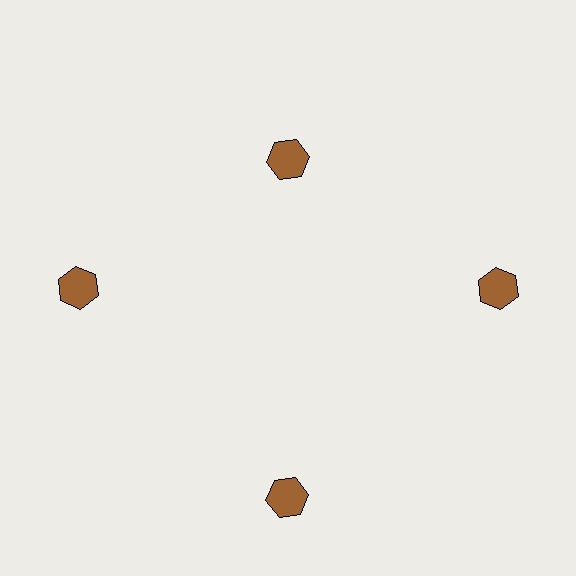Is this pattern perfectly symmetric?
No. The 4 brown hexagons are arranged in a ring, but one element near the 12 o'clock position is pulled inward toward the center, breaking the 4-fold rotational symmetry.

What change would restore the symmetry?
The symmetry would be restored by moving it outward, back onto the ring so that all 4 hexagons sit at equal angles and equal distance from the center.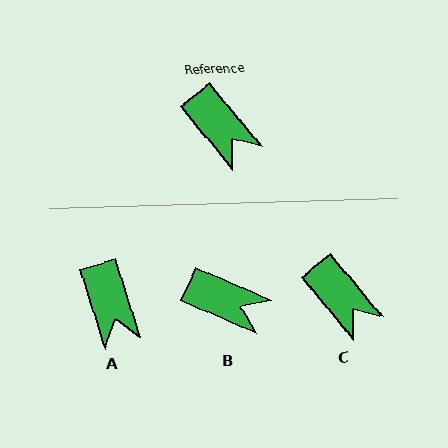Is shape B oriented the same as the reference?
No, it is off by about 27 degrees.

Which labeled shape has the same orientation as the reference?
C.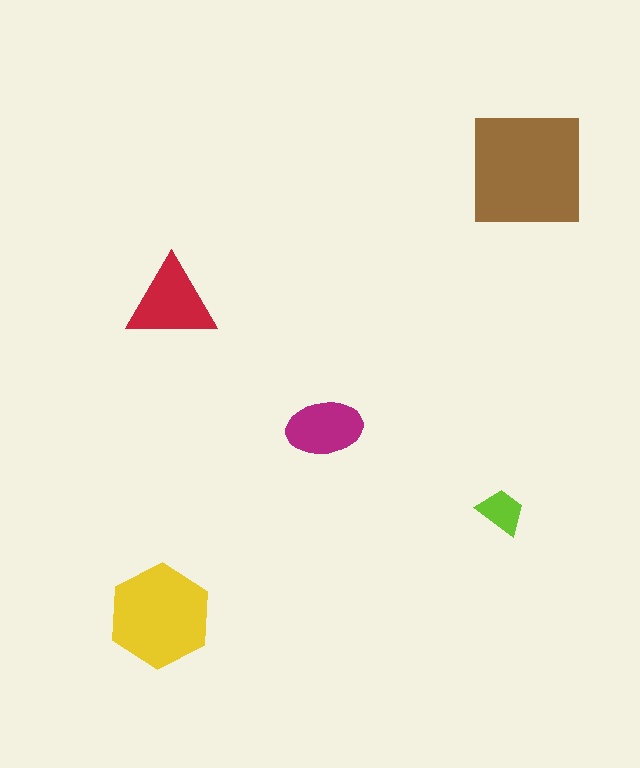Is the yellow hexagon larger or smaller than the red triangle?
Larger.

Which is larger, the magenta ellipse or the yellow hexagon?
The yellow hexagon.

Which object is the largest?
The brown square.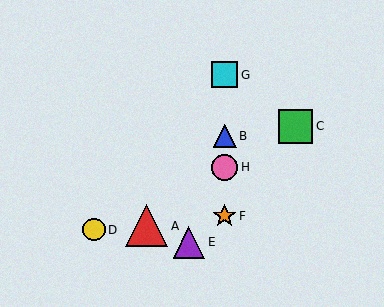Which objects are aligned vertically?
Objects B, F, G, H are aligned vertically.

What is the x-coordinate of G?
Object G is at x≈225.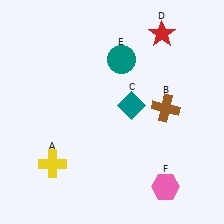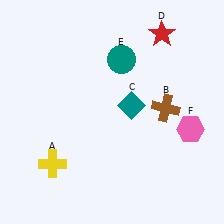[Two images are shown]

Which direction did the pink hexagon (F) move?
The pink hexagon (F) moved up.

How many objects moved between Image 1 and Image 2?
1 object moved between the two images.